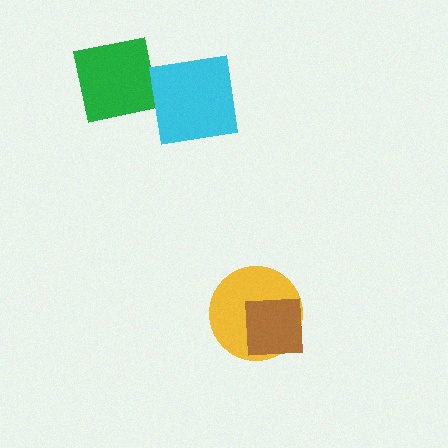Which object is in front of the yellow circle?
The brown square is in front of the yellow circle.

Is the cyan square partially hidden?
No, no other shape covers it.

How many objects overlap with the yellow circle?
1 object overlaps with the yellow circle.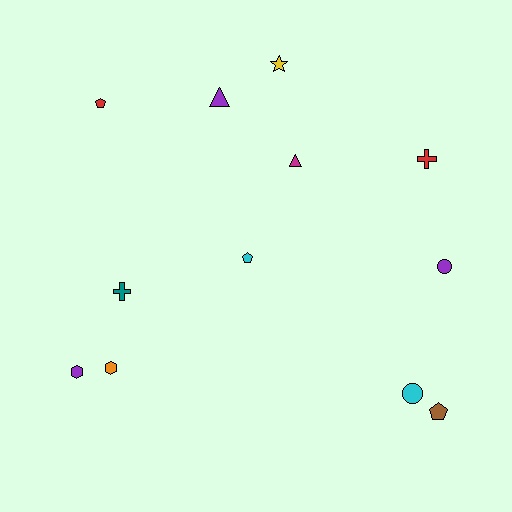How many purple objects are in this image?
There are 3 purple objects.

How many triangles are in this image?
There are 2 triangles.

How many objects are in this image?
There are 12 objects.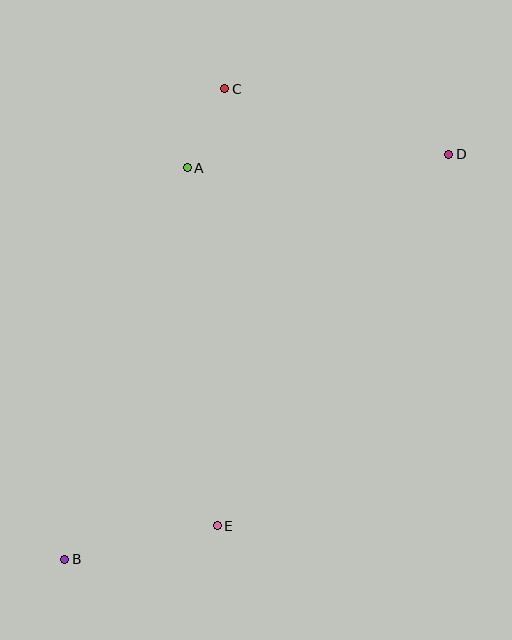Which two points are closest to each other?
Points A and C are closest to each other.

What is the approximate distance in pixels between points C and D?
The distance between C and D is approximately 234 pixels.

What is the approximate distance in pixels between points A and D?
The distance between A and D is approximately 262 pixels.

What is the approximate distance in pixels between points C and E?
The distance between C and E is approximately 437 pixels.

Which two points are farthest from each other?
Points B and D are farthest from each other.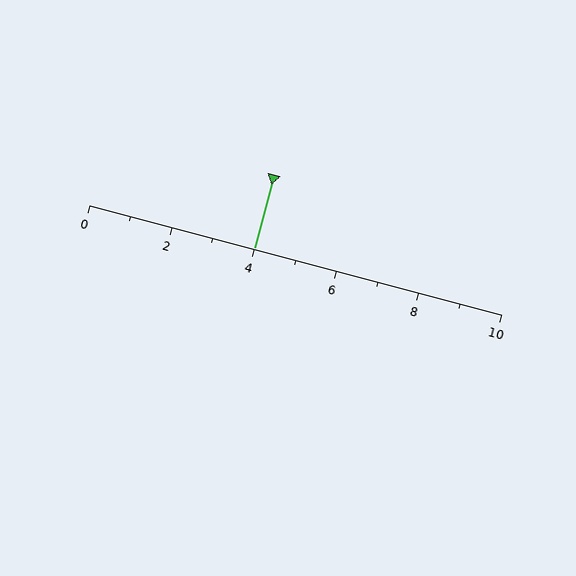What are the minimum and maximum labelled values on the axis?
The axis runs from 0 to 10.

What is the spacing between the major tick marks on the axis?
The major ticks are spaced 2 apart.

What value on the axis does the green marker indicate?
The marker indicates approximately 4.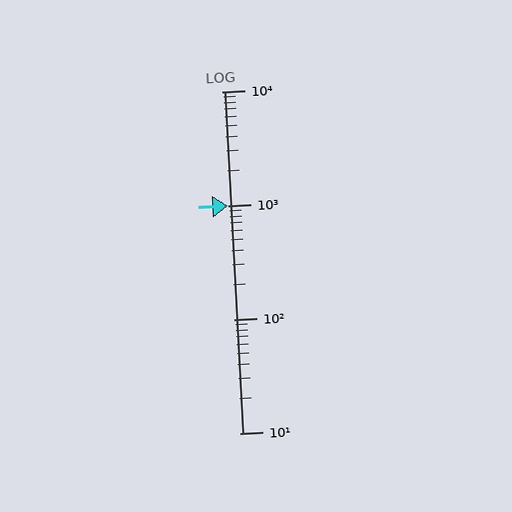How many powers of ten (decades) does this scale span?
The scale spans 3 decades, from 10 to 10000.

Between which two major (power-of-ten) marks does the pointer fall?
The pointer is between 1000 and 10000.